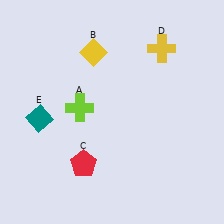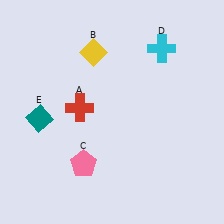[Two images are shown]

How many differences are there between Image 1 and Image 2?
There are 3 differences between the two images.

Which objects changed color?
A changed from lime to red. C changed from red to pink. D changed from yellow to cyan.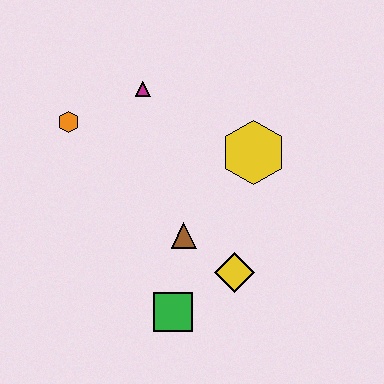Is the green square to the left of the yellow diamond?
Yes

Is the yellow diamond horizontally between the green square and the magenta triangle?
No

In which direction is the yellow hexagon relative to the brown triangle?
The yellow hexagon is above the brown triangle.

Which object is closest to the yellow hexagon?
The brown triangle is closest to the yellow hexagon.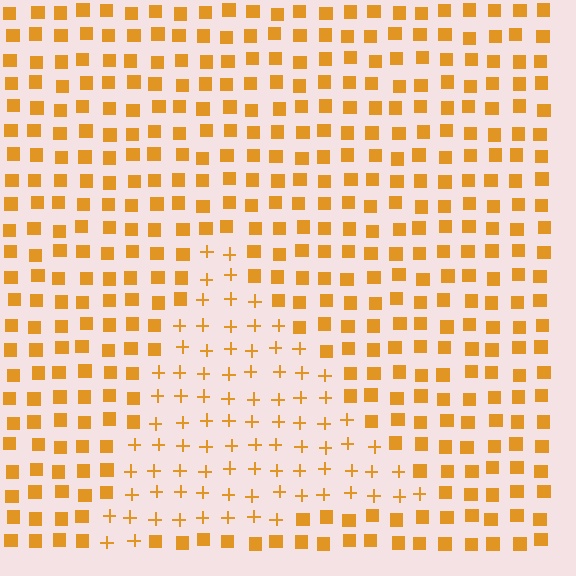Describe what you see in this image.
The image is filled with small orange elements arranged in a uniform grid. A triangle-shaped region contains plus signs, while the surrounding area contains squares. The boundary is defined purely by the change in element shape.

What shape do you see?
I see a triangle.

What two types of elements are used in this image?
The image uses plus signs inside the triangle region and squares outside it.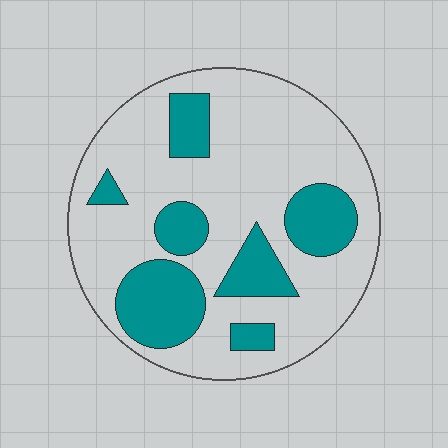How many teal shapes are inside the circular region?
7.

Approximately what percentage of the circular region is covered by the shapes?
Approximately 25%.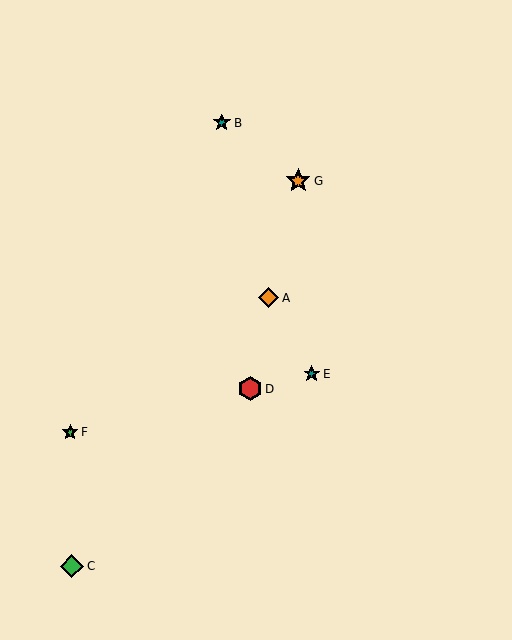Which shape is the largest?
The orange star (labeled G) is the largest.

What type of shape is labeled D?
Shape D is a red hexagon.